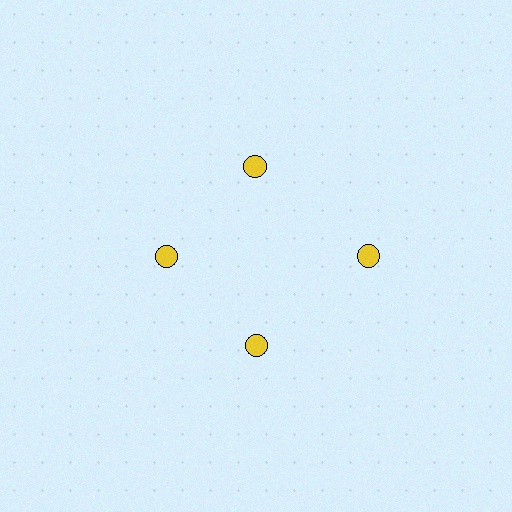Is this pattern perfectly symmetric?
No. The 4 yellow circles are arranged in a ring, but one element near the 3 o'clock position is pushed outward from the center, breaking the 4-fold rotational symmetry.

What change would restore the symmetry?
The symmetry would be restored by moving it inward, back onto the ring so that all 4 circles sit at equal angles and equal distance from the center.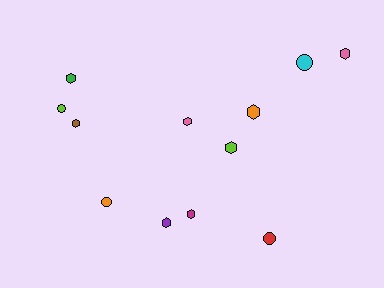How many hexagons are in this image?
There are 8 hexagons.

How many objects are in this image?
There are 12 objects.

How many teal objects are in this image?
There are no teal objects.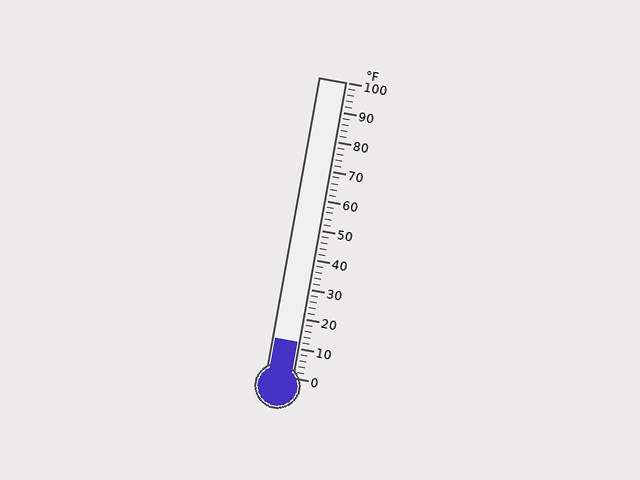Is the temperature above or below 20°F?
The temperature is below 20°F.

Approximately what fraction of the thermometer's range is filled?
The thermometer is filled to approximately 10% of its range.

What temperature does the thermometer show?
The thermometer shows approximately 12°F.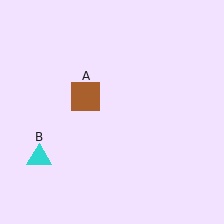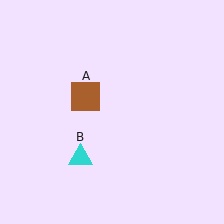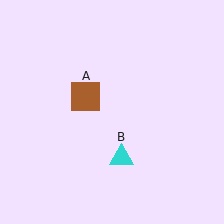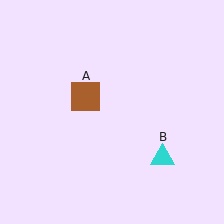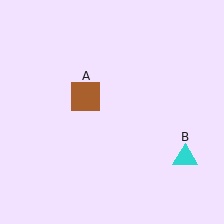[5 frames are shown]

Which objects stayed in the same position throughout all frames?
Brown square (object A) remained stationary.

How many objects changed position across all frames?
1 object changed position: cyan triangle (object B).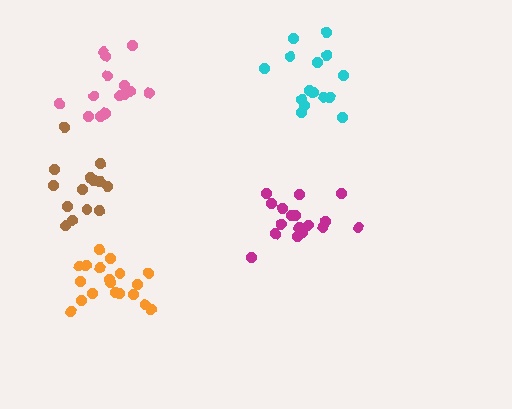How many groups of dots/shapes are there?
There are 5 groups.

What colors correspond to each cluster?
The clusters are colored: pink, magenta, cyan, brown, orange.